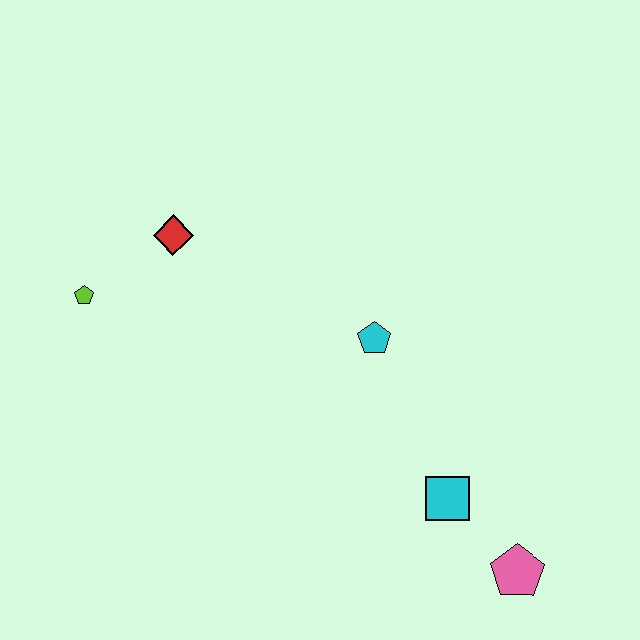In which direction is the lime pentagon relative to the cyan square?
The lime pentagon is to the left of the cyan square.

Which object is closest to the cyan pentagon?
The cyan square is closest to the cyan pentagon.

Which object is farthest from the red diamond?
The pink pentagon is farthest from the red diamond.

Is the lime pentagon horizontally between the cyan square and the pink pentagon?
No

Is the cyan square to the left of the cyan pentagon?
No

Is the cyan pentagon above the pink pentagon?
Yes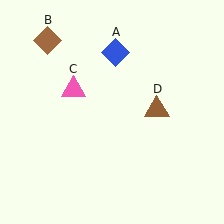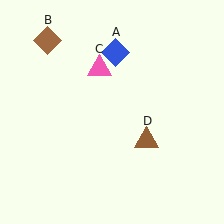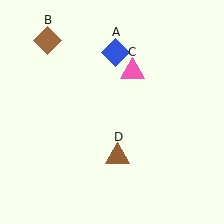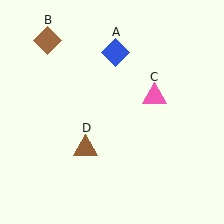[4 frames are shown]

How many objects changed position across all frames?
2 objects changed position: pink triangle (object C), brown triangle (object D).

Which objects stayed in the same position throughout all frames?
Blue diamond (object A) and brown diamond (object B) remained stationary.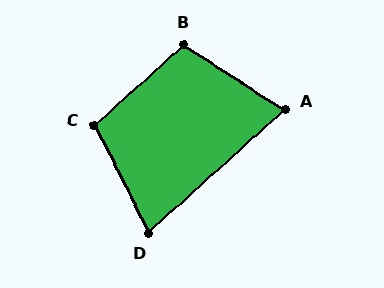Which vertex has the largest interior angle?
B, at approximately 106 degrees.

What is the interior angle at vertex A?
Approximately 75 degrees (acute).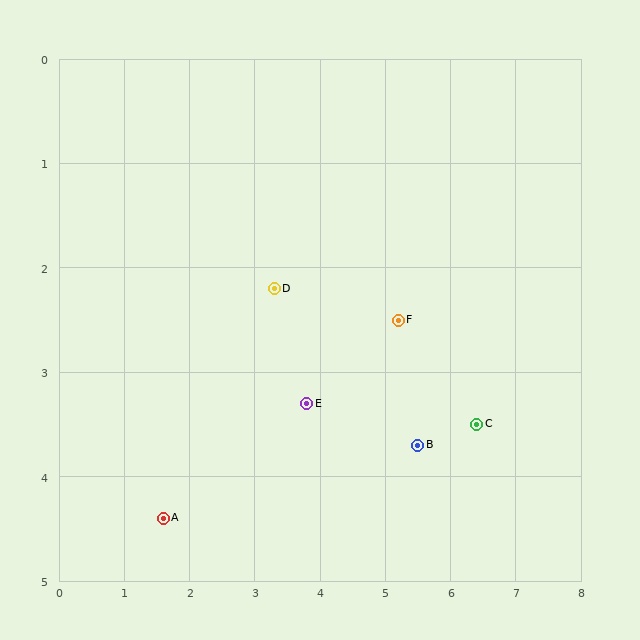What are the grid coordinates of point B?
Point B is at approximately (5.5, 3.7).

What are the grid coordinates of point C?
Point C is at approximately (6.4, 3.5).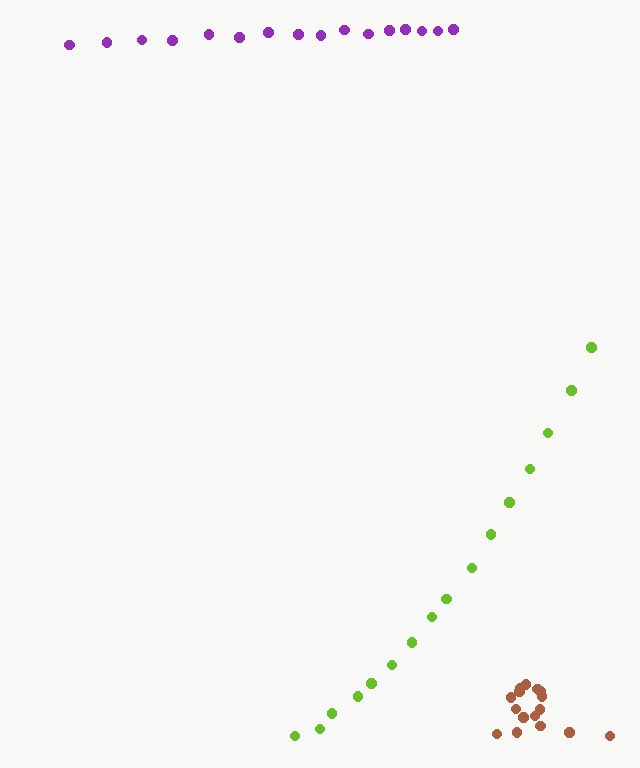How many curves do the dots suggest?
There are 3 distinct paths.